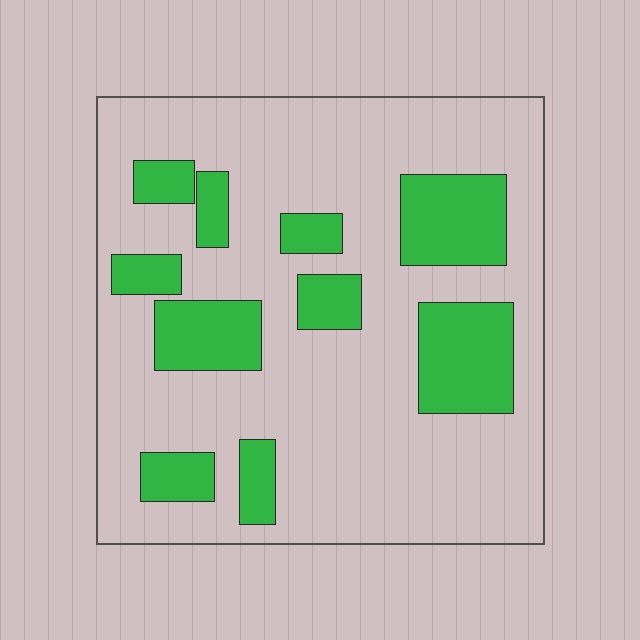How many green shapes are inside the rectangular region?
10.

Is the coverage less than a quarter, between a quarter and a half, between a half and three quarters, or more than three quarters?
Less than a quarter.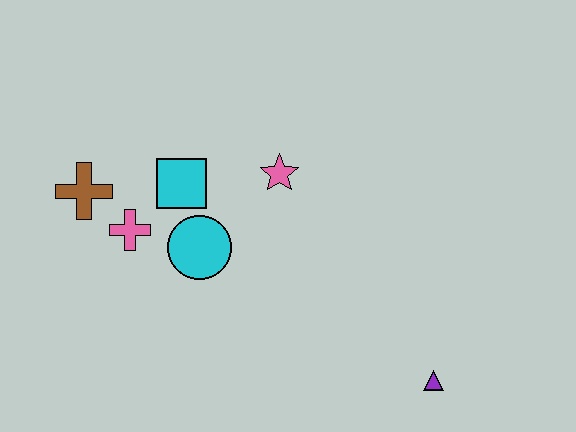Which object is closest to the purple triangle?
The pink star is closest to the purple triangle.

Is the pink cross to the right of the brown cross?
Yes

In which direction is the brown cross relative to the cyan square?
The brown cross is to the left of the cyan square.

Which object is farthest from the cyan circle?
The purple triangle is farthest from the cyan circle.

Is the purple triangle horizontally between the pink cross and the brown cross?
No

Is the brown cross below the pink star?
Yes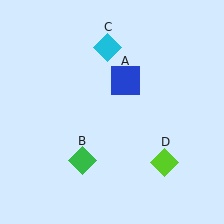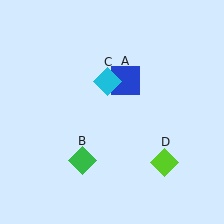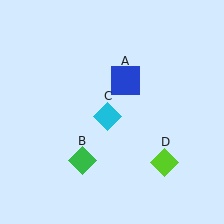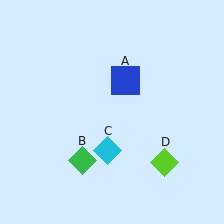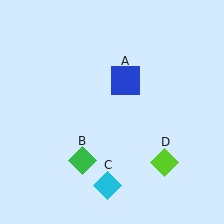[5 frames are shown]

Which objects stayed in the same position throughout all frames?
Blue square (object A) and green diamond (object B) and lime diamond (object D) remained stationary.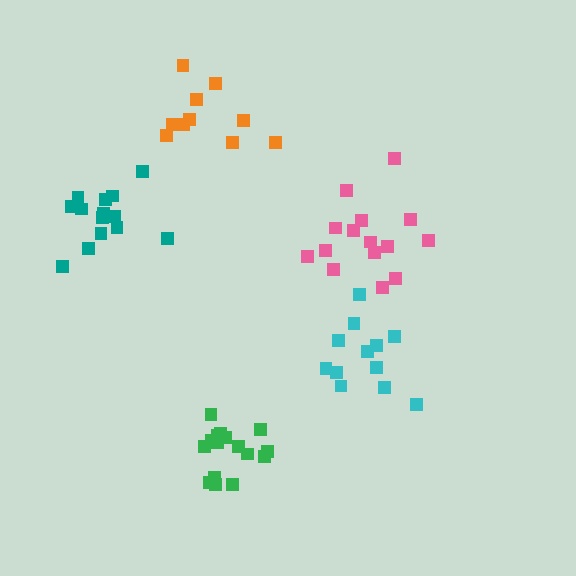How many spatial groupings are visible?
There are 5 spatial groupings.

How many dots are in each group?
Group 1: 15 dots, Group 2: 12 dots, Group 3: 16 dots, Group 4: 10 dots, Group 5: 14 dots (67 total).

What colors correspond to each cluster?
The clusters are colored: pink, cyan, green, orange, teal.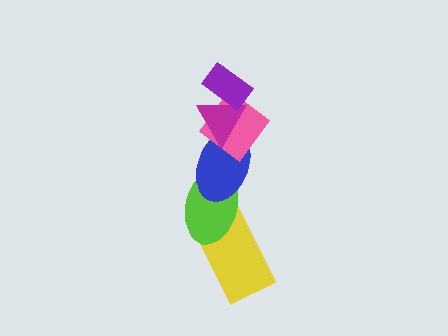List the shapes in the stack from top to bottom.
From top to bottom: the purple rectangle, the magenta triangle, the pink diamond, the blue ellipse, the lime ellipse, the yellow rectangle.